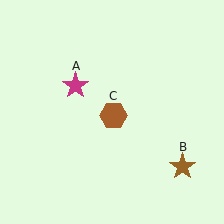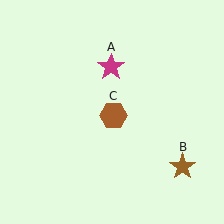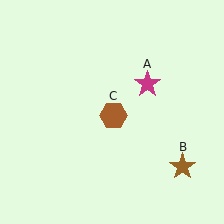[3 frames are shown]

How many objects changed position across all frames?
1 object changed position: magenta star (object A).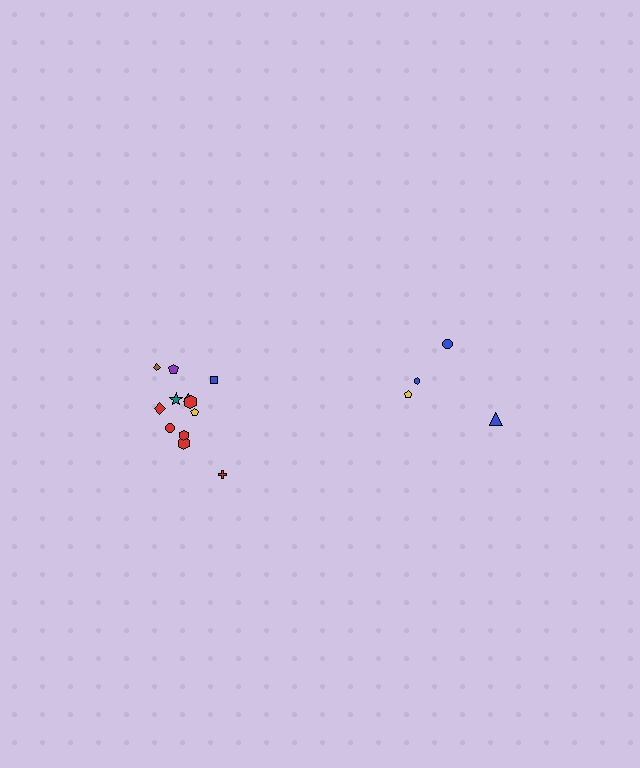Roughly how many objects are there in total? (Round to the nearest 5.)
Roughly 15 objects in total.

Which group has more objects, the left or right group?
The left group.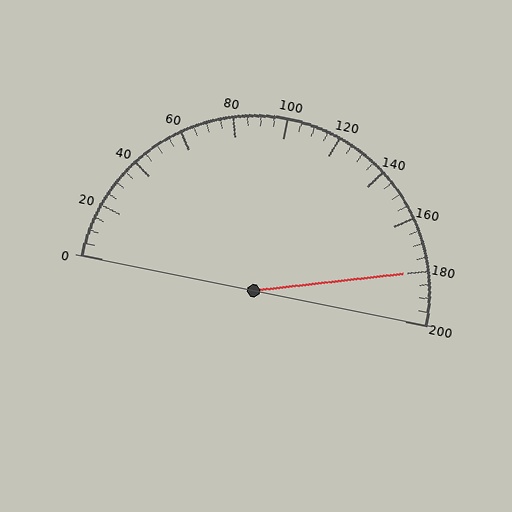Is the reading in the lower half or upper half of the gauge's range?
The reading is in the upper half of the range (0 to 200).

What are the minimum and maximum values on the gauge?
The gauge ranges from 0 to 200.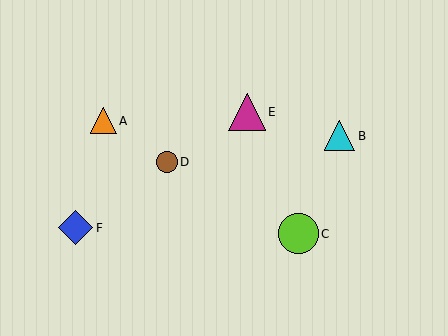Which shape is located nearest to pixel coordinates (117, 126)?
The orange triangle (labeled A) at (103, 121) is nearest to that location.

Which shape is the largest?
The lime circle (labeled C) is the largest.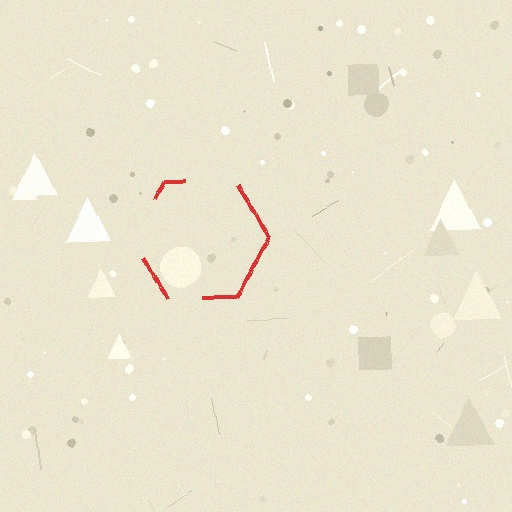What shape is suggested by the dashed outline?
The dashed outline suggests a hexagon.